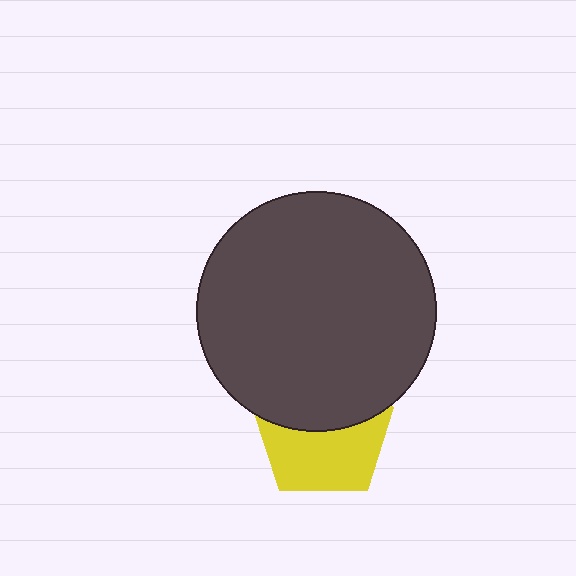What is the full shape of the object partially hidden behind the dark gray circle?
The partially hidden object is a yellow pentagon.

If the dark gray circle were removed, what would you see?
You would see the complete yellow pentagon.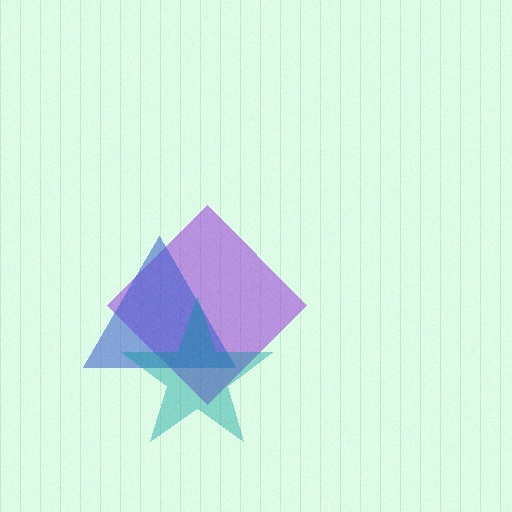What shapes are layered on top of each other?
The layered shapes are: a purple diamond, a blue triangle, a teal star.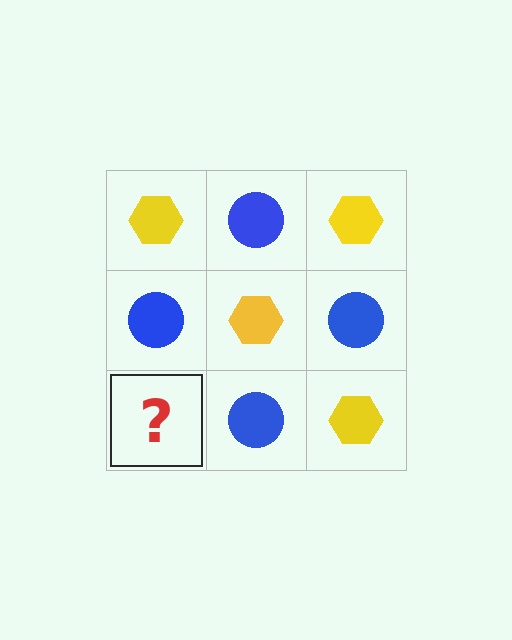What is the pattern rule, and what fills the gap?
The rule is that it alternates yellow hexagon and blue circle in a checkerboard pattern. The gap should be filled with a yellow hexagon.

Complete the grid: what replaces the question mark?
The question mark should be replaced with a yellow hexagon.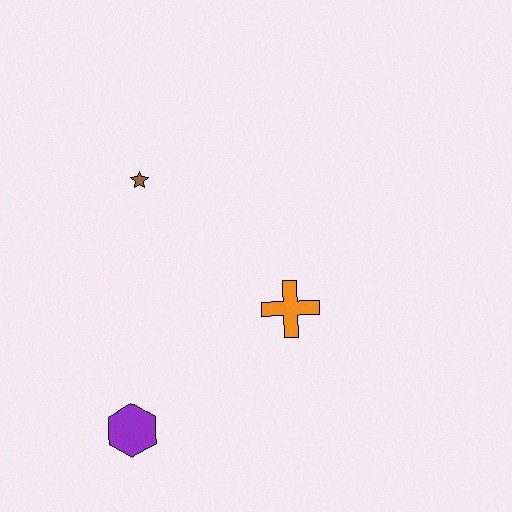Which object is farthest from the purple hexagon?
The brown star is farthest from the purple hexagon.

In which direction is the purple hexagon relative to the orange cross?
The purple hexagon is to the left of the orange cross.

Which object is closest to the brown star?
The orange cross is closest to the brown star.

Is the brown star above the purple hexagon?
Yes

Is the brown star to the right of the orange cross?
No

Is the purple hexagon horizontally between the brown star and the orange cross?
No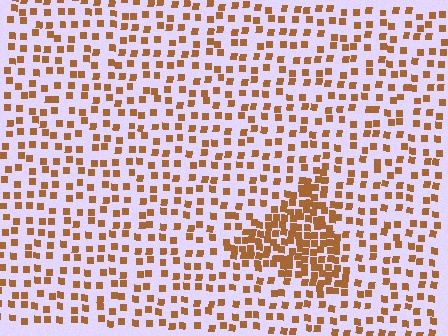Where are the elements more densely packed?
The elements are more densely packed inside the triangle boundary.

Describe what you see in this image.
The image contains small brown elements arranged at two different densities. A triangle-shaped region is visible where the elements are more densely packed than the surrounding area.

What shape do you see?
I see a triangle.